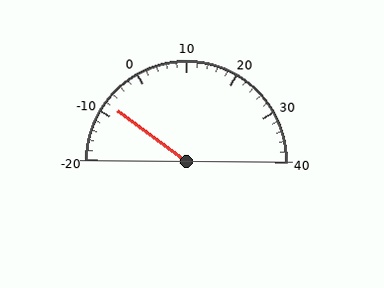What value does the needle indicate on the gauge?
The needle indicates approximately -8.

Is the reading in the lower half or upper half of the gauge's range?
The reading is in the lower half of the range (-20 to 40).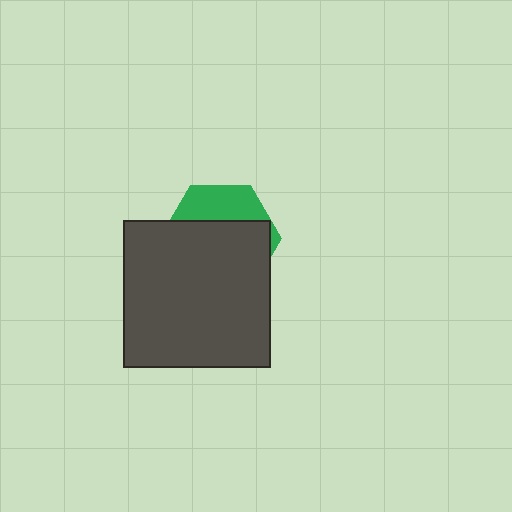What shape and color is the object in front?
The object in front is a dark gray square.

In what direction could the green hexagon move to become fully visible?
The green hexagon could move up. That would shift it out from behind the dark gray square entirely.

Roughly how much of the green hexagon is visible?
A small part of it is visible (roughly 30%).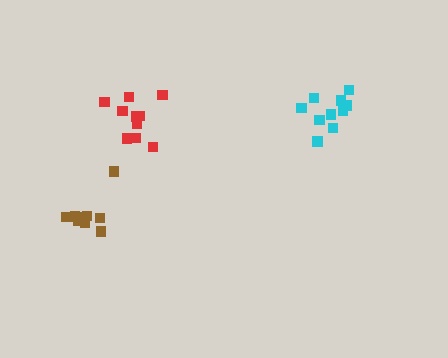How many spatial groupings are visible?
There are 3 spatial groupings.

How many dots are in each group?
Group 1: 10 dots, Group 2: 9 dots, Group 3: 10 dots (29 total).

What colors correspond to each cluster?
The clusters are colored: cyan, brown, red.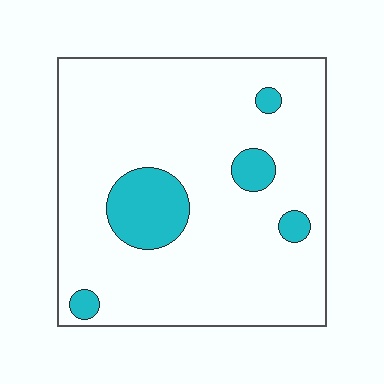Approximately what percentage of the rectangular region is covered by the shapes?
Approximately 15%.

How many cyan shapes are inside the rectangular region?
5.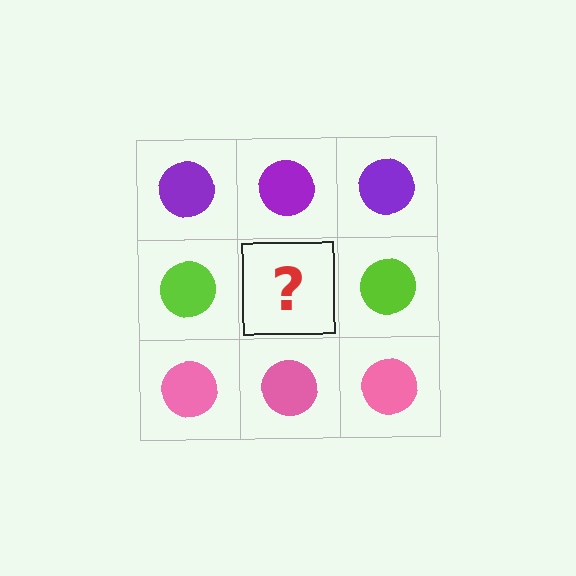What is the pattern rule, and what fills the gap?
The rule is that each row has a consistent color. The gap should be filled with a lime circle.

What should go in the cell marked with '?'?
The missing cell should contain a lime circle.